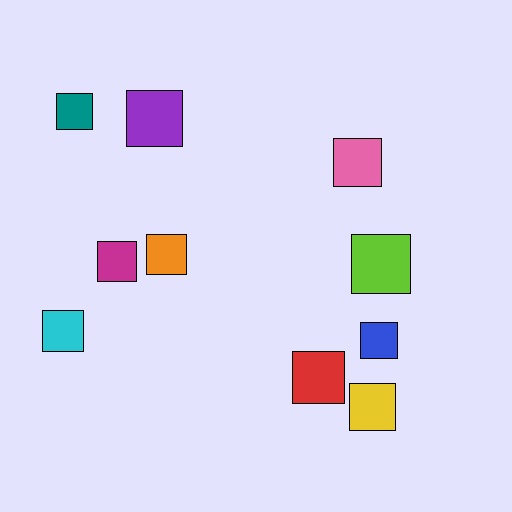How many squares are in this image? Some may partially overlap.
There are 10 squares.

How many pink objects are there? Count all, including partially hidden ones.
There is 1 pink object.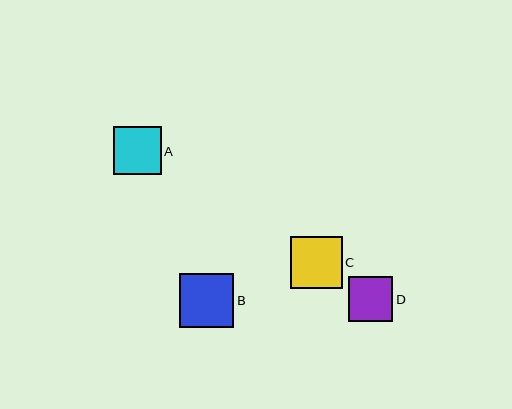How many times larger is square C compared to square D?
Square C is approximately 1.2 times the size of square D.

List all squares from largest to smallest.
From largest to smallest: B, C, A, D.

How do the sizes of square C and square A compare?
Square C and square A are approximately the same size.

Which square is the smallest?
Square D is the smallest with a size of approximately 45 pixels.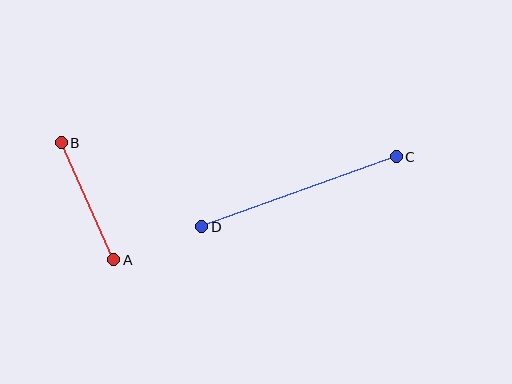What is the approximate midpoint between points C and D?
The midpoint is at approximately (299, 192) pixels.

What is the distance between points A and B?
The distance is approximately 128 pixels.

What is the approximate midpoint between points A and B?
The midpoint is at approximately (88, 201) pixels.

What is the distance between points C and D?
The distance is approximately 207 pixels.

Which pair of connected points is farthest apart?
Points C and D are farthest apart.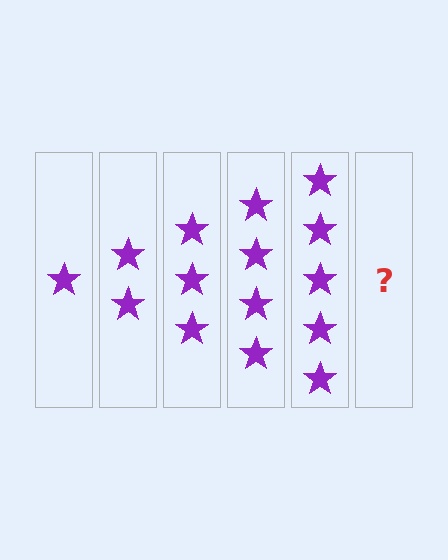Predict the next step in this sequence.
The next step is 6 stars.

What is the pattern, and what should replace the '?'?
The pattern is that each step adds one more star. The '?' should be 6 stars.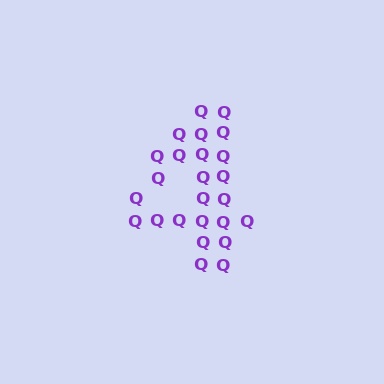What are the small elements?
The small elements are letter Q's.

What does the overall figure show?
The overall figure shows the digit 4.